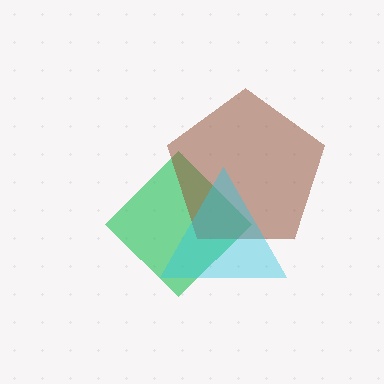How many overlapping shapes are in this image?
There are 3 overlapping shapes in the image.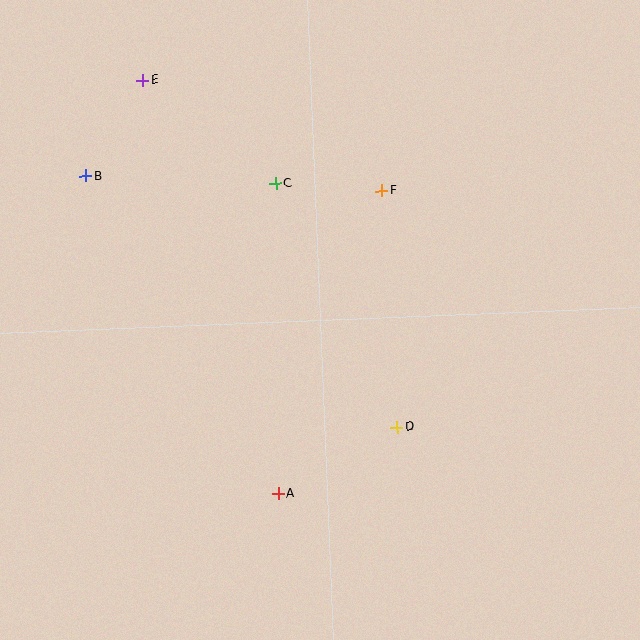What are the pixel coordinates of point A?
Point A is at (278, 494).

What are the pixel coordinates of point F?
Point F is at (382, 190).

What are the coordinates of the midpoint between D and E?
The midpoint between D and E is at (270, 254).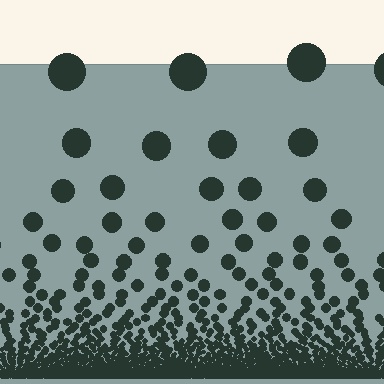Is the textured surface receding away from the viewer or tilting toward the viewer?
The surface appears to tilt toward the viewer. Texture elements get larger and sparser toward the top.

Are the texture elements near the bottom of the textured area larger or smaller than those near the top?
Smaller. The gradient is inverted — elements near the bottom are smaller and denser.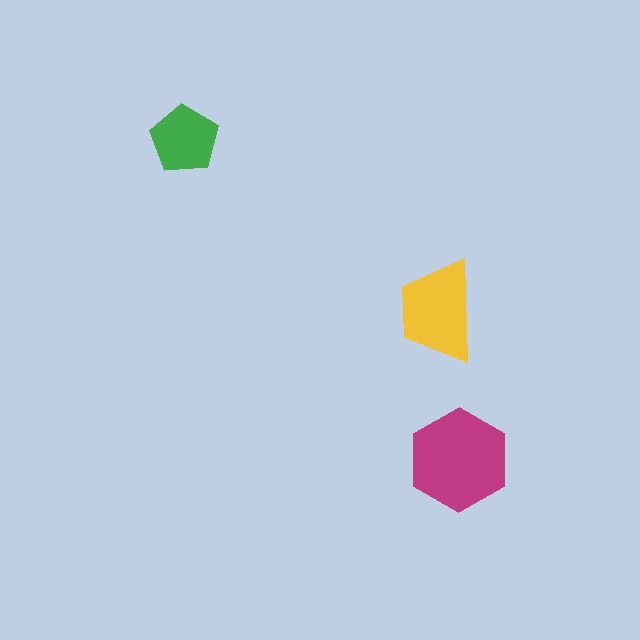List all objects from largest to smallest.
The magenta hexagon, the yellow trapezoid, the green pentagon.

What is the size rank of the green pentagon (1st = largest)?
3rd.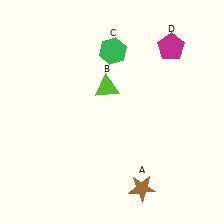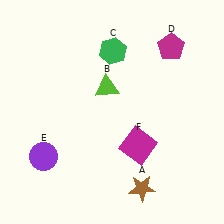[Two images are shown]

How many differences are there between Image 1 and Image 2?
There are 2 differences between the two images.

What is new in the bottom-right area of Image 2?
A magenta square (F) was added in the bottom-right area of Image 2.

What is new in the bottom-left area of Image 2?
A purple circle (E) was added in the bottom-left area of Image 2.